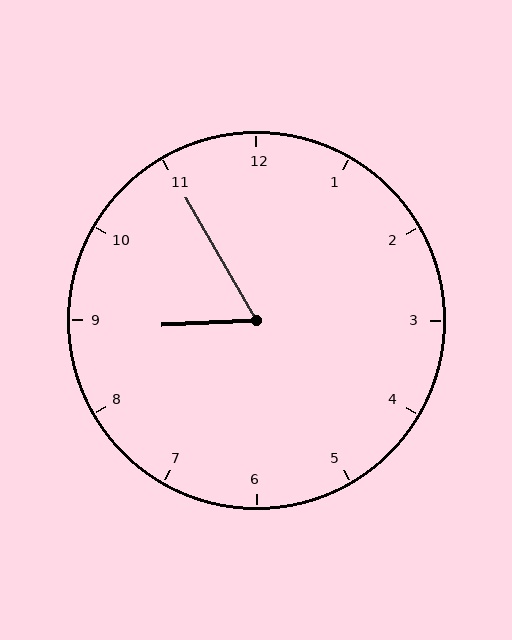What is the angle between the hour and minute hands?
Approximately 62 degrees.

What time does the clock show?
8:55.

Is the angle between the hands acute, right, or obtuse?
It is acute.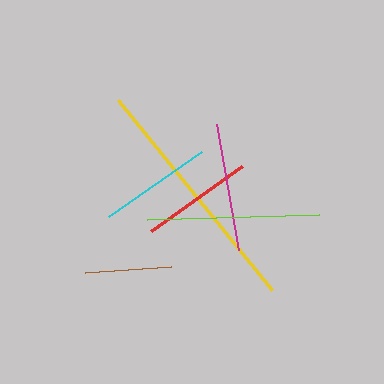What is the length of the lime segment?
The lime segment is approximately 172 pixels long.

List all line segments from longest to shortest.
From longest to shortest: yellow, lime, magenta, cyan, red, brown.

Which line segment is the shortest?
The brown line is the shortest at approximately 86 pixels.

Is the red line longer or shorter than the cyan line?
The cyan line is longer than the red line.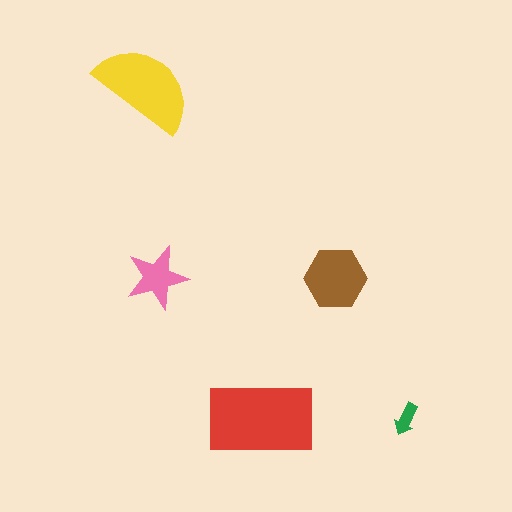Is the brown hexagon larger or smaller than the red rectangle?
Smaller.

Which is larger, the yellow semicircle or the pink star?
The yellow semicircle.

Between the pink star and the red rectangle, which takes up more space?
The red rectangle.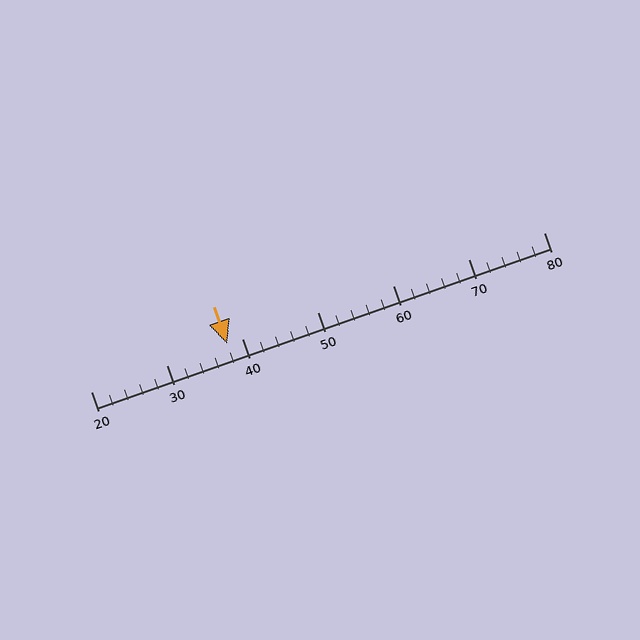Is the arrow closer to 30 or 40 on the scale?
The arrow is closer to 40.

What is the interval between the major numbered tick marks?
The major tick marks are spaced 10 units apart.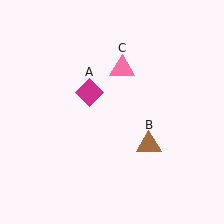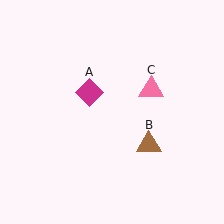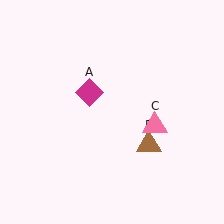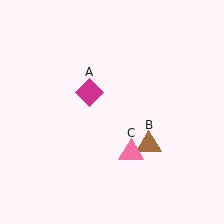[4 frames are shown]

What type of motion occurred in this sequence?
The pink triangle (object C) rotated clockwise around the center of the scene.